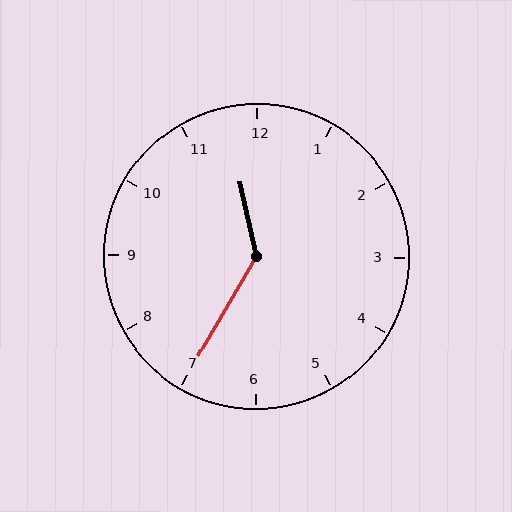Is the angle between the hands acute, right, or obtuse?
It is obtuse.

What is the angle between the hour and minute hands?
Approximately 138 degrees.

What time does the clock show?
11:35.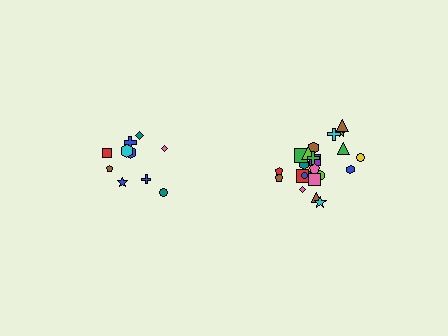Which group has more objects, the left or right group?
The right group.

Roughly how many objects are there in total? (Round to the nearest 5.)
Roughly 35 objects in total.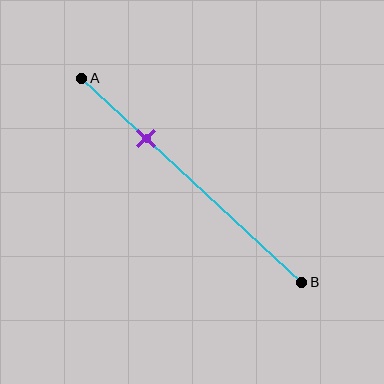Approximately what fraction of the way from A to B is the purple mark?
The purple mark is approximately 30% of the way from A to B.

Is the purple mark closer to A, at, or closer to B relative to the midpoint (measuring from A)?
The purple mark is closer to point A than the midpoint of segment AB.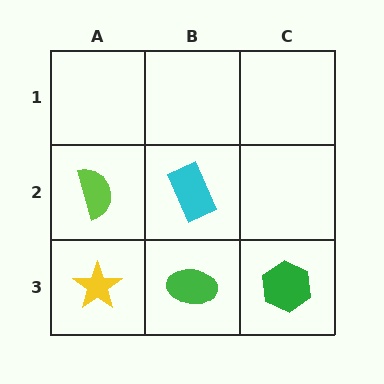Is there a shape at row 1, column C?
No, that cell is empty.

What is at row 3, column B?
A green ellipse.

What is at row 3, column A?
A yellow star.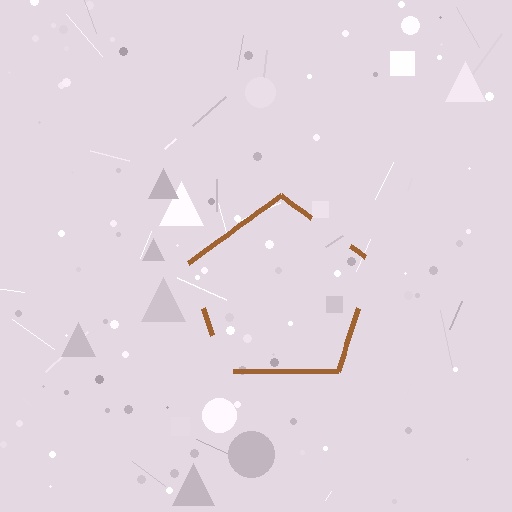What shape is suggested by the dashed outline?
The dashed outline suggests a pentagon.